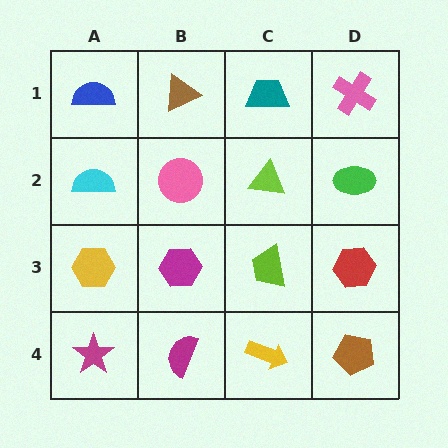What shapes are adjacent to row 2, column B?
A brown triangle (row 1, column B), a magenta hexagon (row 3, column B), a cyan semicircle (row 2, column A), a lime triangle (row 2, column C).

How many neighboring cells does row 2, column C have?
4.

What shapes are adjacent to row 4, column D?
A red hexagon (row 3, column D), a yellow arrow (row 4, column C).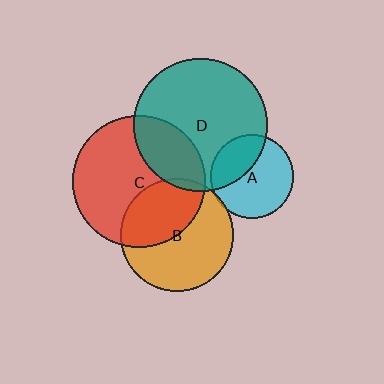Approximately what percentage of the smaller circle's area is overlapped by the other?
Approximately 5%.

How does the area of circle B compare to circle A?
Approximately 1.9 times.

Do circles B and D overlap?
Yes.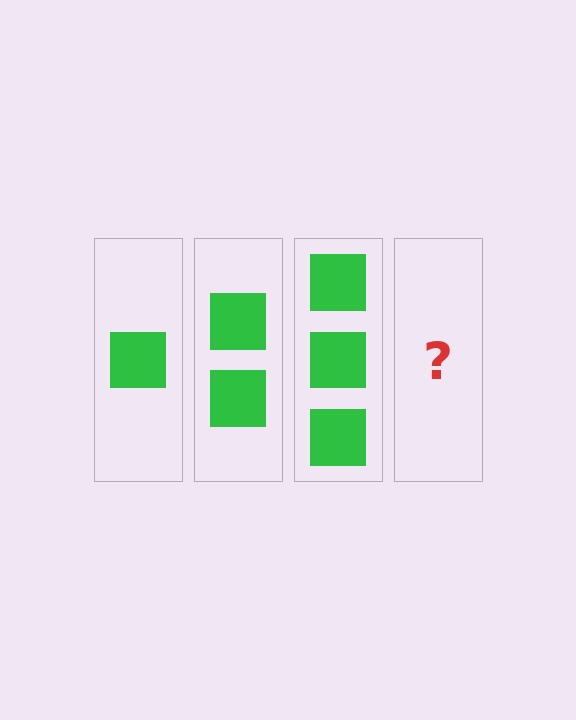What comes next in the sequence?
The next element should be 4 squares.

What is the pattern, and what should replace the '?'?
The pattern is that each step adds one more square. The '?' should be 4 squares.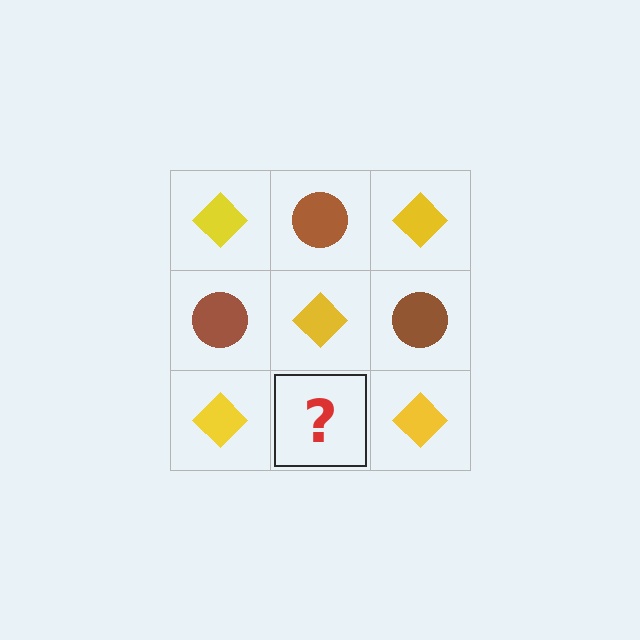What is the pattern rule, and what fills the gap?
The rule is that it alternates yellow diamond and brown circle in a checkerboard pattern. The gap should be filled with a brown circle.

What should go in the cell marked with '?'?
The missing cell should contain a brown circle.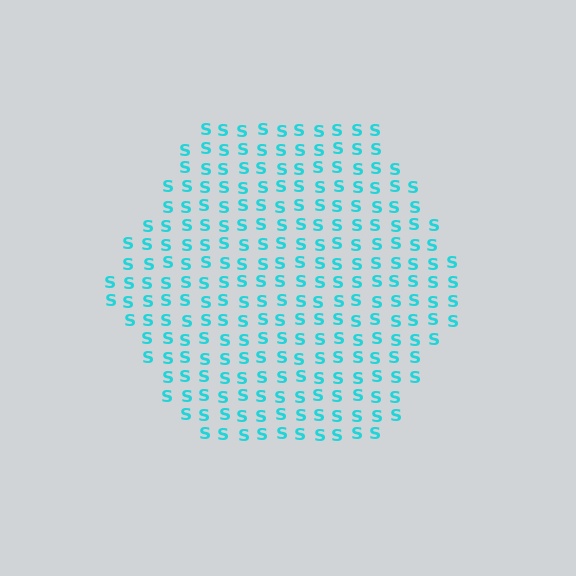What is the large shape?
The large shape is a hexagon.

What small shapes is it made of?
It is made of small letter S's.